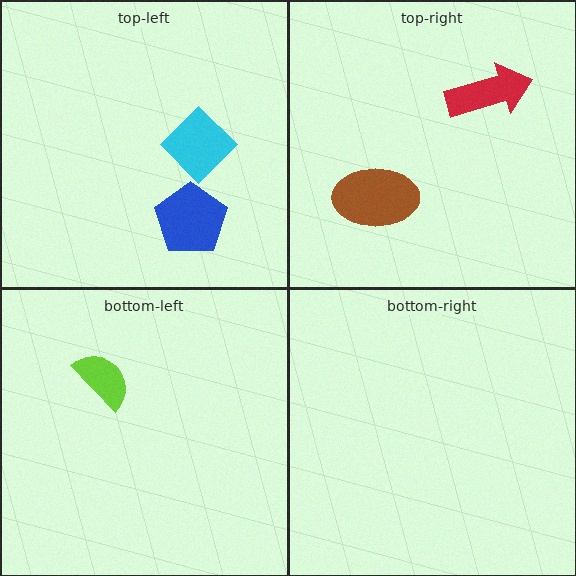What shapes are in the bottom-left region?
The lime semicircle.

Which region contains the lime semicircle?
The bottom-left region.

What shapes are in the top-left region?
The blue pentagon, the cyan diamond.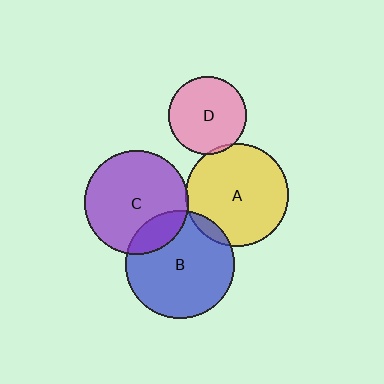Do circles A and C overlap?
Yes.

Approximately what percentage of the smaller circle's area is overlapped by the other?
Approximately 5%.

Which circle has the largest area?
Circle B (blue).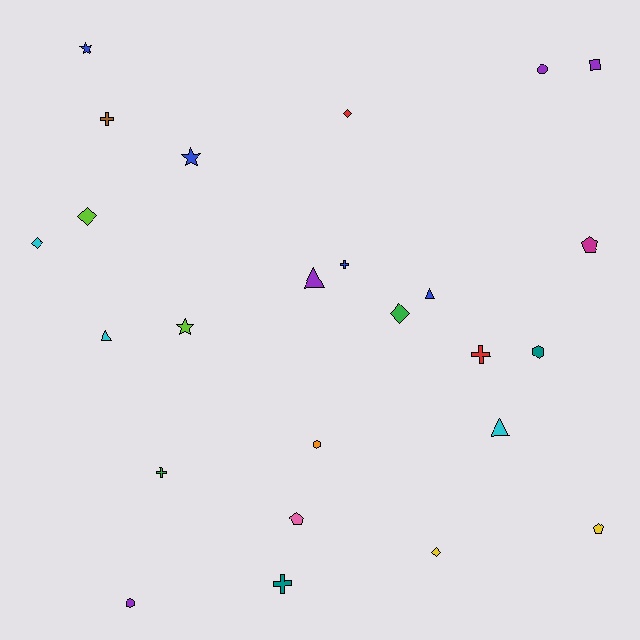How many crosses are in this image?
There are 5 crosses.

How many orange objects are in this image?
There is 1 orange object.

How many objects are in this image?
There are 25 objects.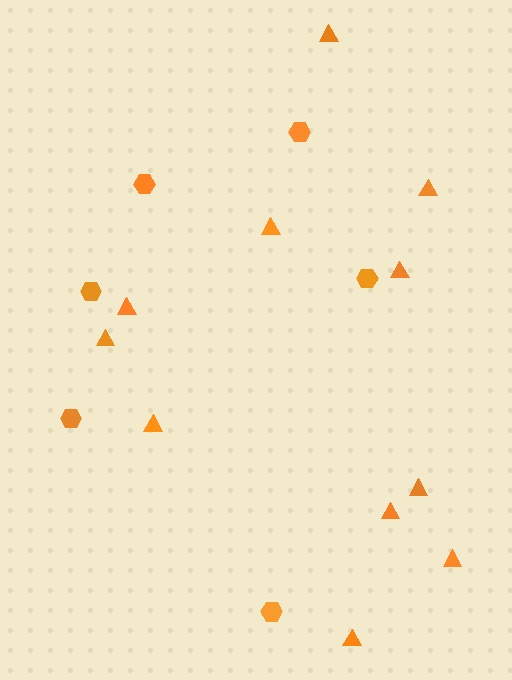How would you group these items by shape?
There are 2 groups: one group of triangles (11) and one group of hexagons (6).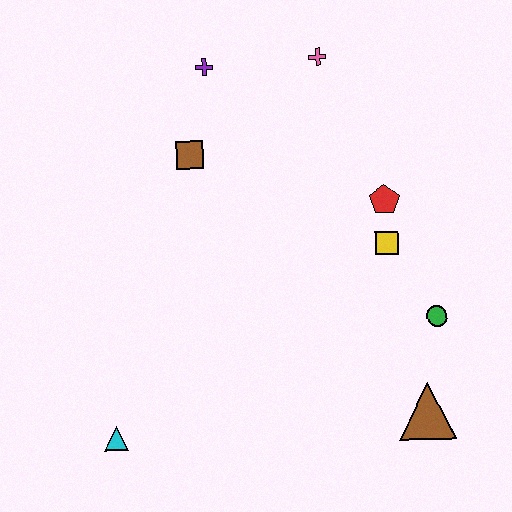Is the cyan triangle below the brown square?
Yes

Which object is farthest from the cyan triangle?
The pink cross is farthest from the cyan triangle.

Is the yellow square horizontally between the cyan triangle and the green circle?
Yes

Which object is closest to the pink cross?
The purple cross is closest to the pink cross.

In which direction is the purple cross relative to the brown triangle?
The purple cross is above the brown triangle.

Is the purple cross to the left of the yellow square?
Yes